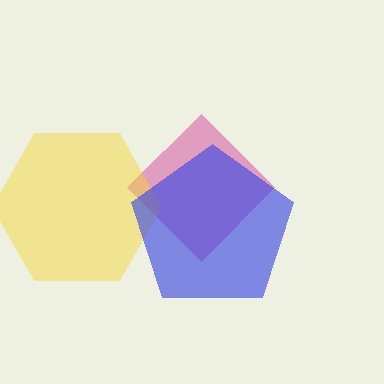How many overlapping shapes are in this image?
There are 3 overlapping shapes in the image.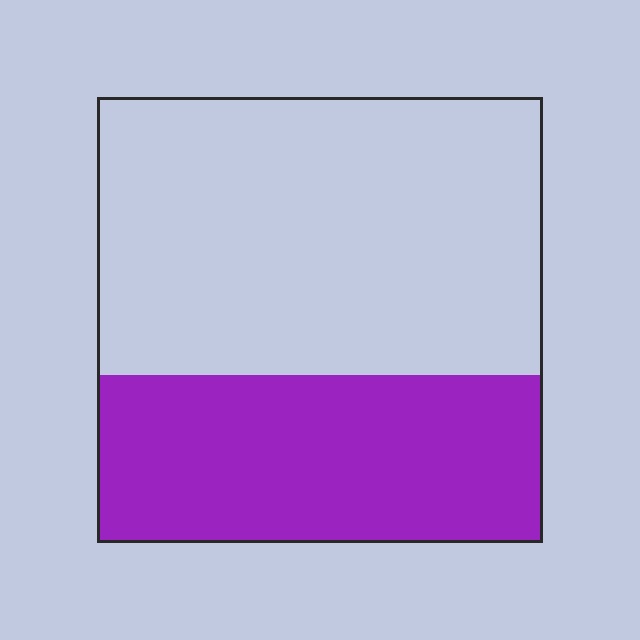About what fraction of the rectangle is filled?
About three eighths (3/8).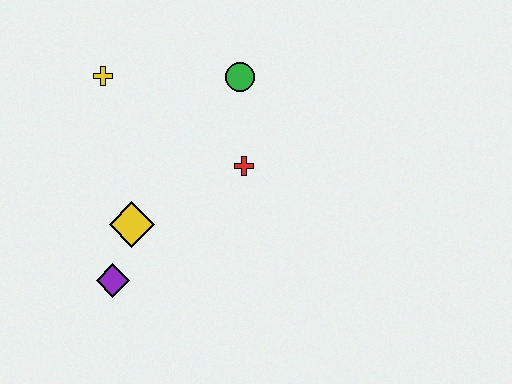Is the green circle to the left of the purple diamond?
No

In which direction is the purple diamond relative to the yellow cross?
The purple diamond is below the yellow cross.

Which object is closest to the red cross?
The green circle is closest to the red cross.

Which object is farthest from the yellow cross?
The purple diamond is farthest from the yellow cross.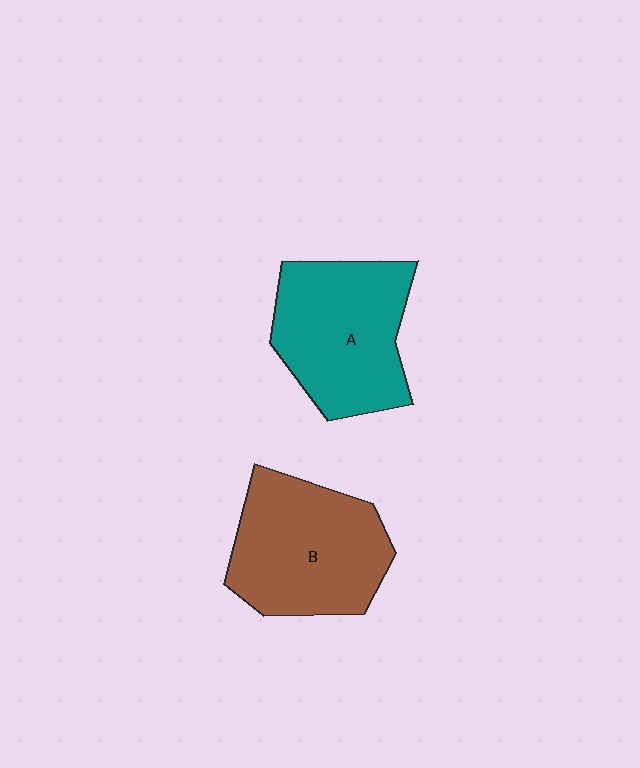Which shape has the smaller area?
Shape A (teal).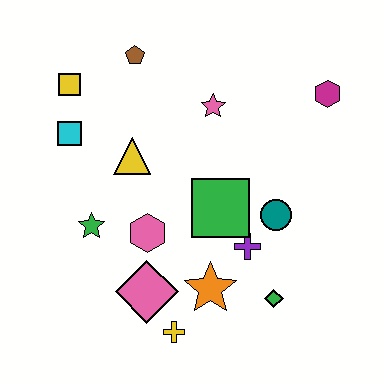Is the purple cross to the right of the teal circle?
No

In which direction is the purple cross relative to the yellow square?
The purple cross is to the right of the yellow square.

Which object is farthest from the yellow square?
The green diamond is farthest from the yellow square.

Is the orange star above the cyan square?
No